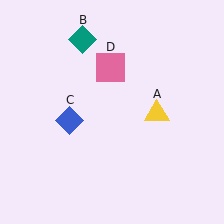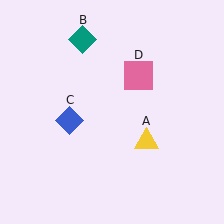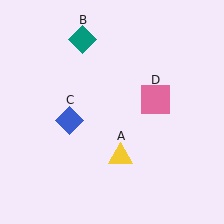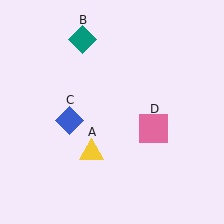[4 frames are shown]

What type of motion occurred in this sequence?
The yellow triangle (object A), pink square (object D) rotated clockwise around the center of the scene.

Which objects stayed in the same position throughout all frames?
Teal diamond (object B) and blue diamond (object C) remained stationary.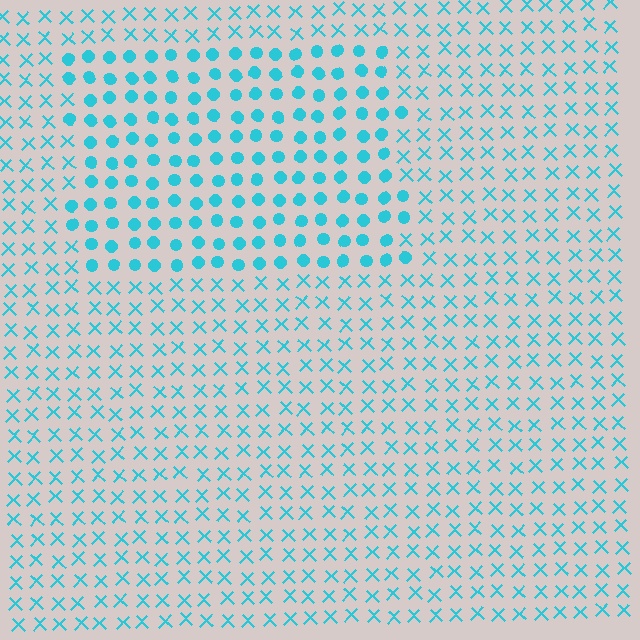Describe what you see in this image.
The image is filled with small cyan elements arranged in a uniform grid. A rectangle-shaped region contains circles, while the surrounding area contains X marks. The boundary is defined purely by the change in element shape.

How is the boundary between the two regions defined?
The boundary is defined by a change in element shape: circles inside vs. X marks outside. All elements share the same color and spacing.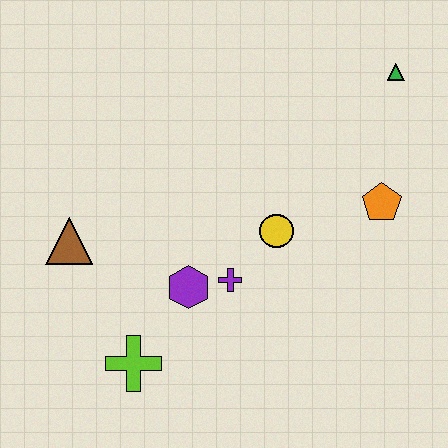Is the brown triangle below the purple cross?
No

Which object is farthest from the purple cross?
The green triangle is farthest from the purple cross.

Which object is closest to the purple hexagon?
The purple cross is closest to the purple hexagon.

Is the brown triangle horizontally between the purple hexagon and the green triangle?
No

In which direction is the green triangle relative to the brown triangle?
The green triangle is to the right of the brown triangle.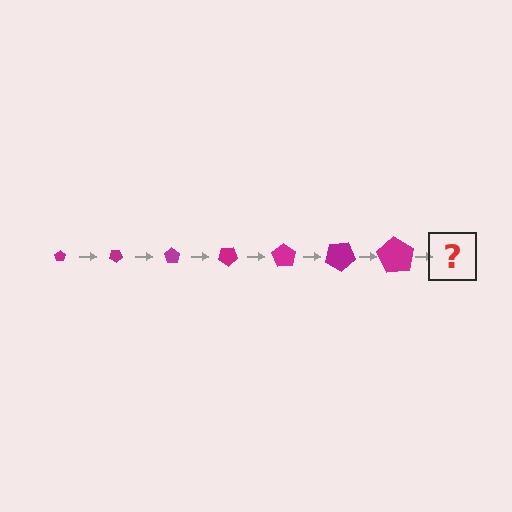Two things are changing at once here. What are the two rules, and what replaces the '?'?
The two rules are that the pentagon grows larger each step and it rotates 35 degrees each step. The '?' should be a pentagon, larger than the previous one and rotated 245 degrees from the start.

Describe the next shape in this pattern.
It should be a pentagon, larger than the previous one and rotated 245 degrees from the start.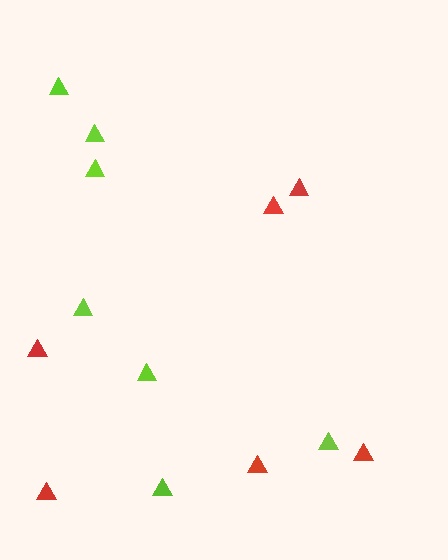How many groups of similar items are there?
There are 2 groups: one group of red triangles (6) and one group of lime triangles (7).